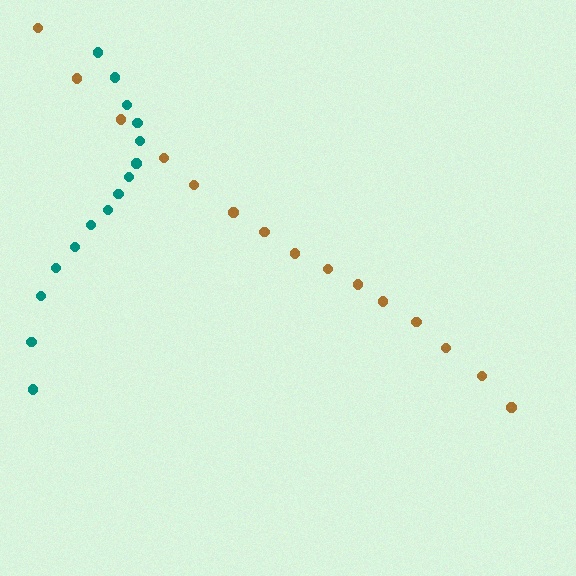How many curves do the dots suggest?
There are 2 distinct paths.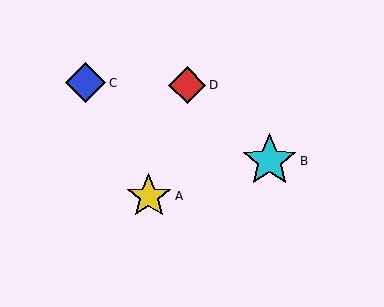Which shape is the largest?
The cyan star (labeled B) is the largest.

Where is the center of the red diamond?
The center of the red diamond is at (187, 85).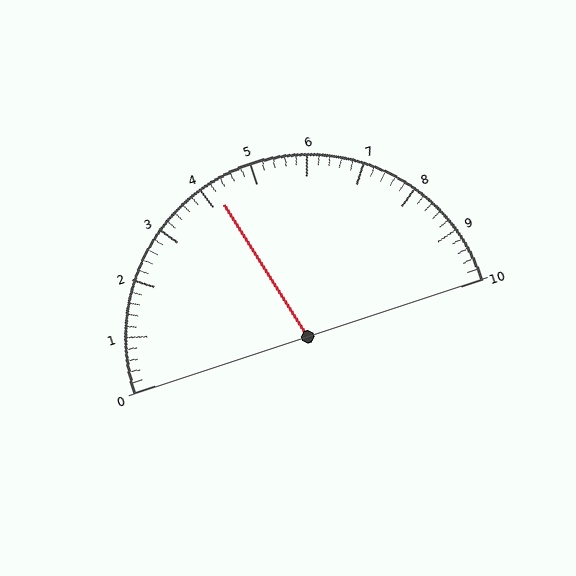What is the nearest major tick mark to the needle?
The nearest major tick mark is 4.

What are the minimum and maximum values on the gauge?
The gauge ranges from 0 to 10.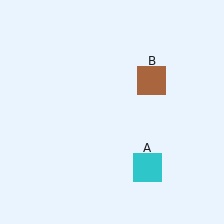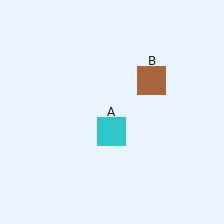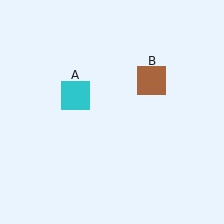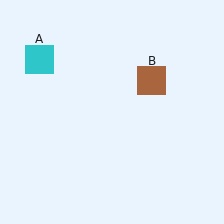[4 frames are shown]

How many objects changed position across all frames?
1 object changed position: cyan square (object A).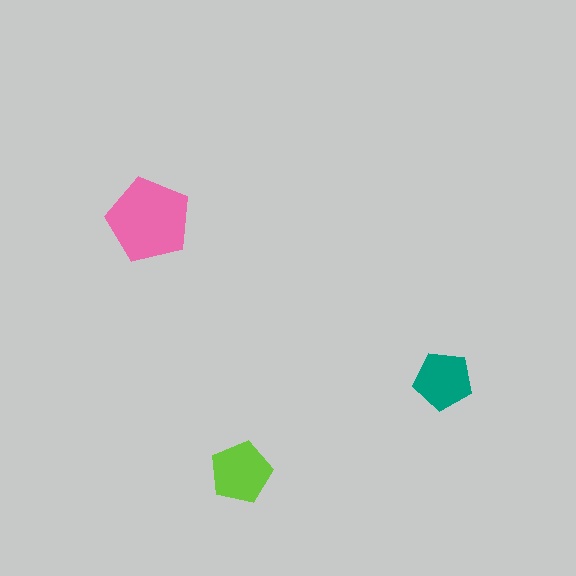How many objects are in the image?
There are 3 objects in the image.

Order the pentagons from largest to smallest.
the pink one, the lime one, the teal one.